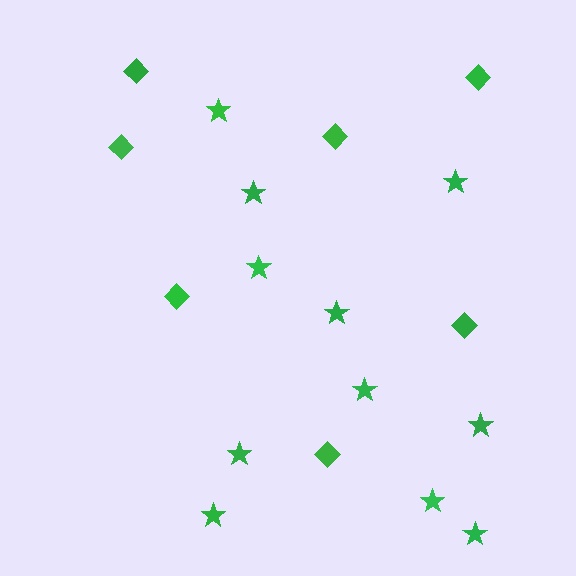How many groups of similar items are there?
There are 2 groups: one group of diamonds (7) and one group of stars (11).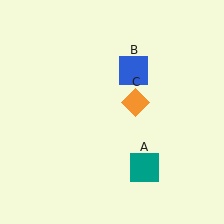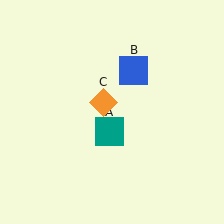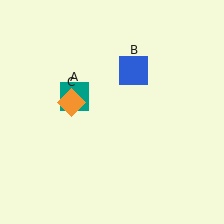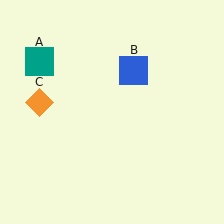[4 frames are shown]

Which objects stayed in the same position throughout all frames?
Blue square (object B) remained stationary.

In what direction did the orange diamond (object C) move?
The orange diamond (object C) moved left.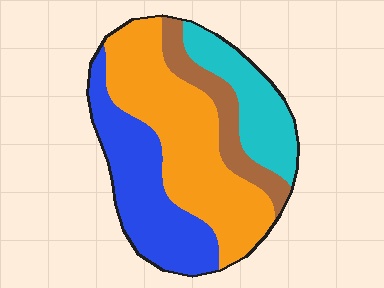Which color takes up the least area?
Brown, at roughly 15%.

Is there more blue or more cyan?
Blue.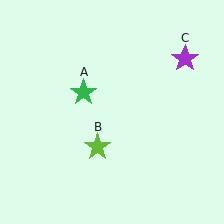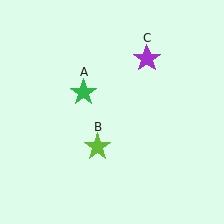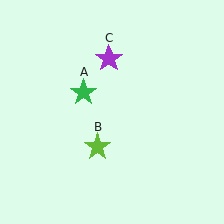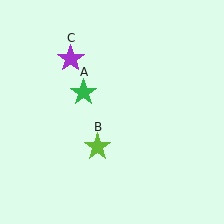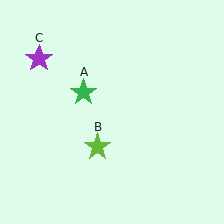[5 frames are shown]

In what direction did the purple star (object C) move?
The purple star (object C) moved left.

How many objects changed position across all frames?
1 object changed position: purple star (object C).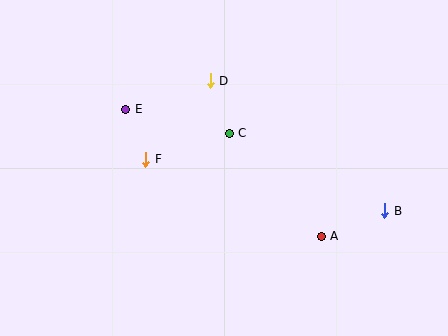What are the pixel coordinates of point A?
Point A is at (321, 236).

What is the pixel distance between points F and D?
The distance between F and D is 102 pixels.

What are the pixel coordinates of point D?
Point D is at (210, 81).